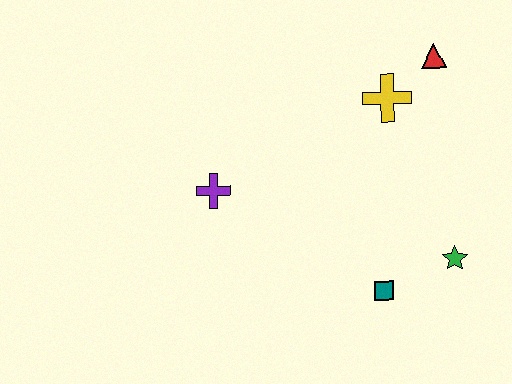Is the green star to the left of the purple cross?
No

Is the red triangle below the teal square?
No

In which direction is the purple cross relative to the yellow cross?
The purple cross is to the left of the yellow cross.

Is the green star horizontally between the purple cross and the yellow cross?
No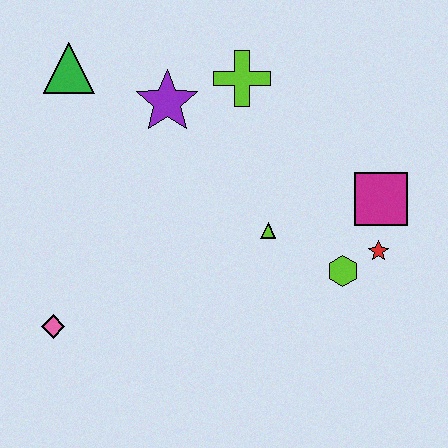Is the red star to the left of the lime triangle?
No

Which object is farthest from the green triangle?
The red star is farthest from the green triangle.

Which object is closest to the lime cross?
The purple star is closest to the lime cross.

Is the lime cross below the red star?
No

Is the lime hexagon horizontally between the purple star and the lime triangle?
No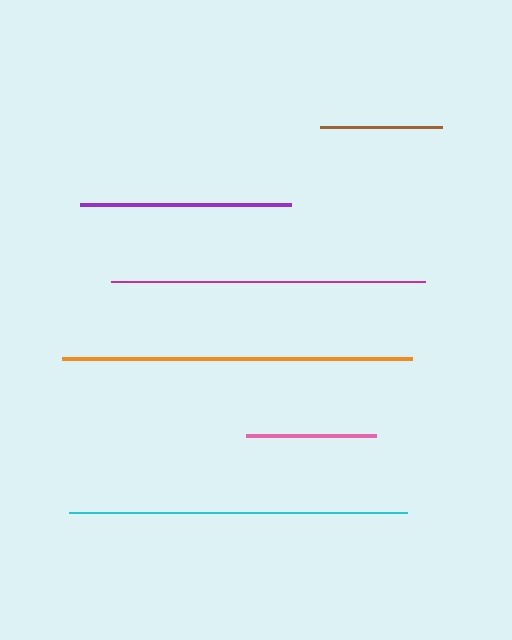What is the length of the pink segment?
The pink segment is approximately 130 pixels long.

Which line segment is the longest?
The orange line is the longest at approximately 350 pixels.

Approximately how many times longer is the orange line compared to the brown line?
The orange line is approximately 2.9 times the length of the brown line.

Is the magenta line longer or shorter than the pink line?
The magenta line is longer than the pink line.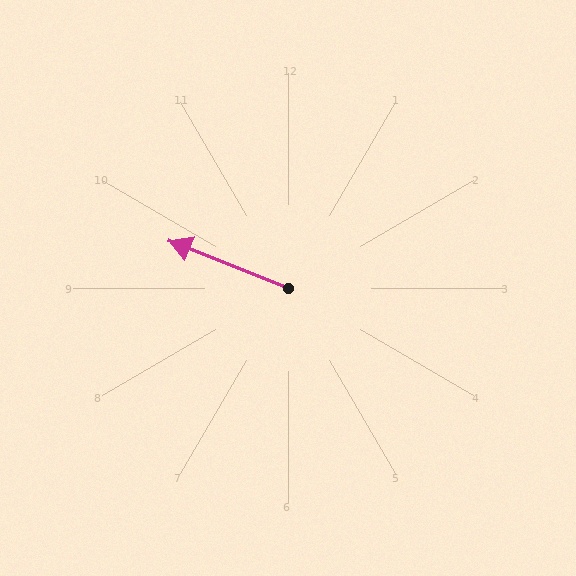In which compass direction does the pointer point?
West.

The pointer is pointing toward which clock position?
Roughly 10 o'clock.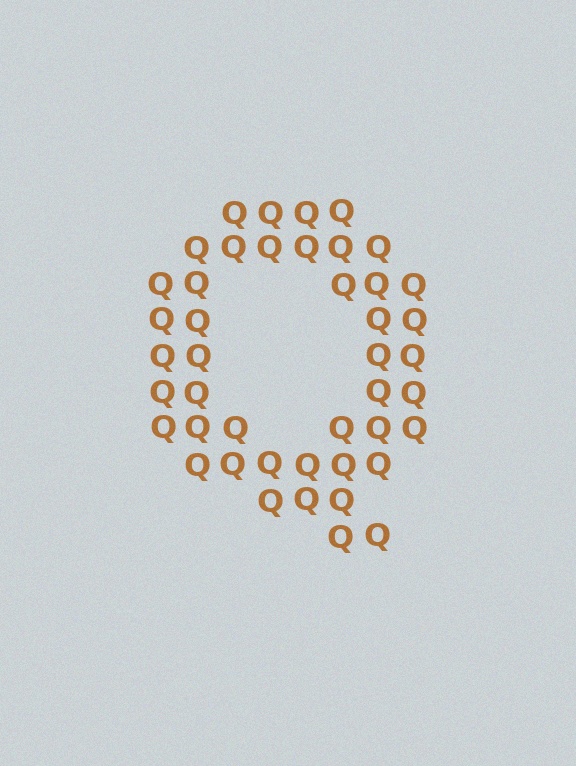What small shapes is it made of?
It is made of small letter Q's.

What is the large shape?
The large shape is the letter Q.